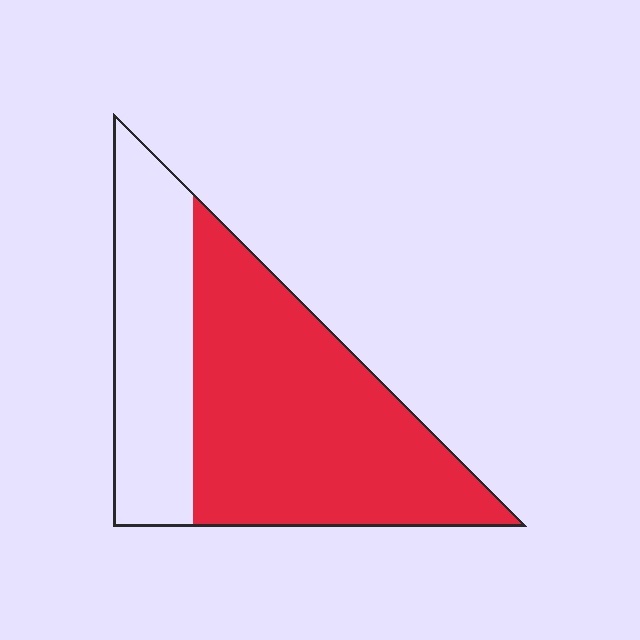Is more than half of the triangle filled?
Yes.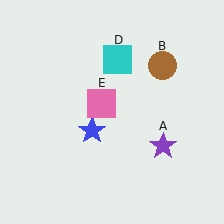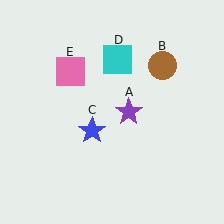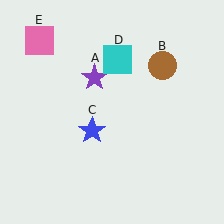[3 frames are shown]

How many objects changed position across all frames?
2 objects changed position: purple star (object A), pink square (object E).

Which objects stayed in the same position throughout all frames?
Brown circle (object B) and blue star (object C) and cyan square (object D) remained stationary.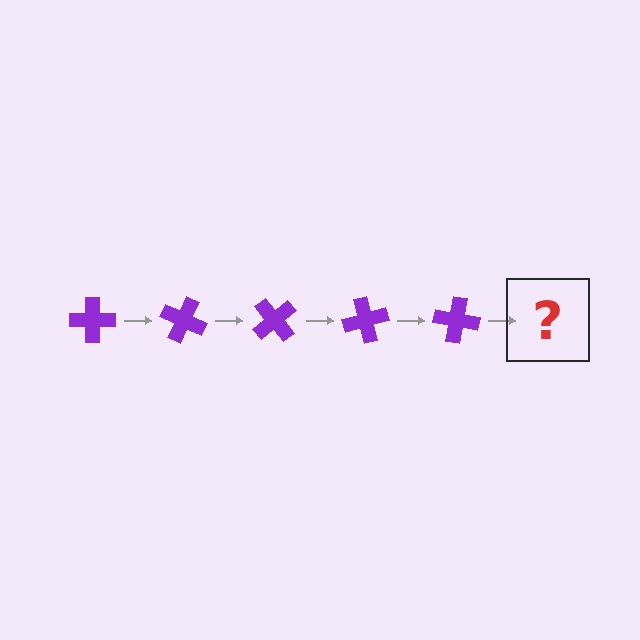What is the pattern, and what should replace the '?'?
The pattern is that the cross rotates 25 degrees each step. The '?' should be a purple cross rotated 125 degrees.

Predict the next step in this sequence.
The next step is a purple cross rotated 125 degrees.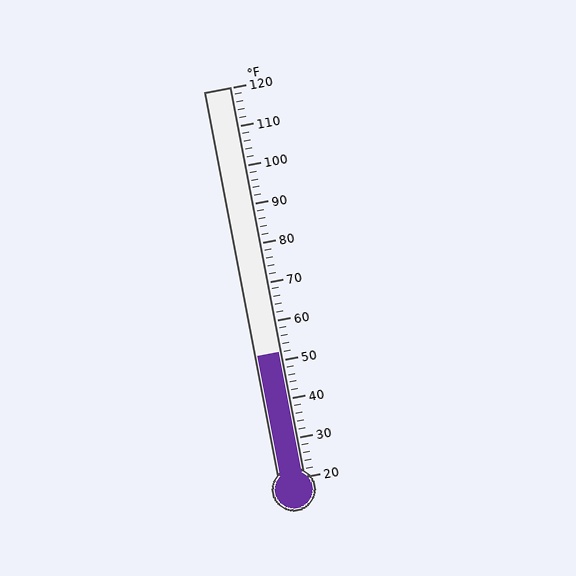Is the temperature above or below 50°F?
The temperature is above 50°F.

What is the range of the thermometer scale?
The thermometer scale ranges from 20°F to 120°F.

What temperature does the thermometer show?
The thermometer shows approximately 52°F.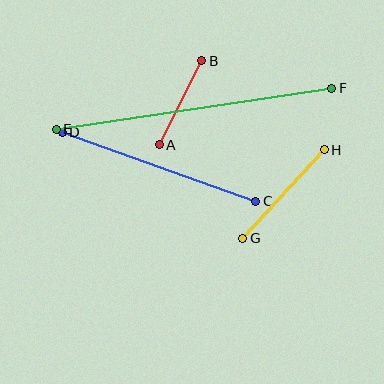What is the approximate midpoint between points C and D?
The midpoint is at approximately (159, 167) pixels.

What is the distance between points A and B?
The distance is approximately 94 pixels.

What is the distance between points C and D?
The distance is approximately 205 pixels.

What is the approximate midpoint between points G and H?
The midpoint is at approximately (283, 194) pixels.